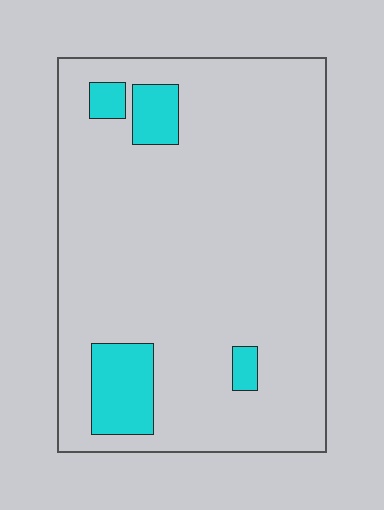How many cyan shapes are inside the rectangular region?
4.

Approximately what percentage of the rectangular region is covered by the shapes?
Approximately 10%.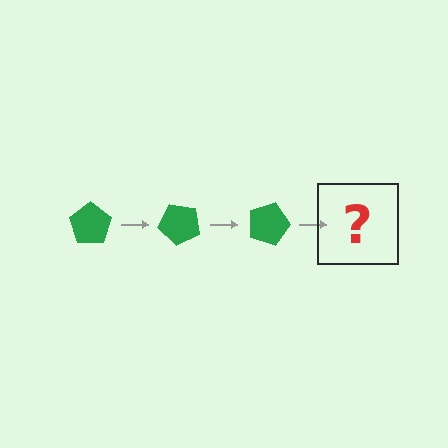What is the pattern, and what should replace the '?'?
The pattern is that the pentagon rotates 45 degrees each step. The '?' should be a green pentagon rotated 135 degrees.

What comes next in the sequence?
The next element should be a green pentagon rotated 135 degrees.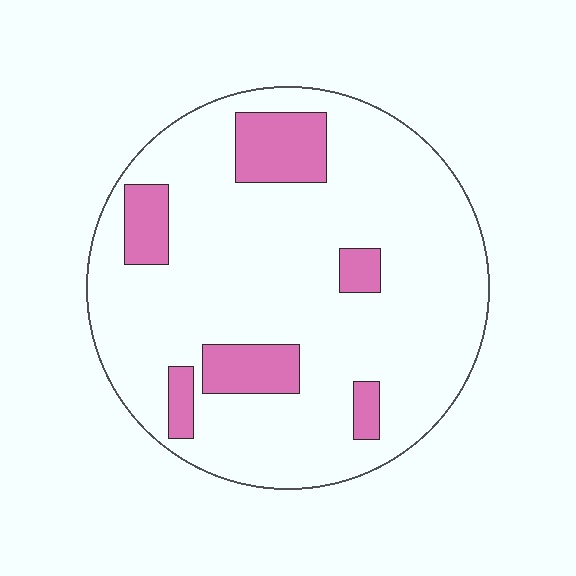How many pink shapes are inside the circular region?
6.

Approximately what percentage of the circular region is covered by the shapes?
Approximately 15%.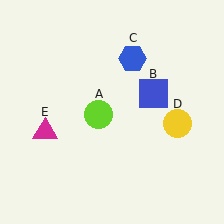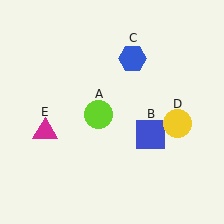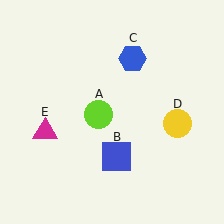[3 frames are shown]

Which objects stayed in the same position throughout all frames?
Lime circle (object A) and blue hexagon (object C) and yellow circle (object D) and magenta triangle (object E) remained stationary.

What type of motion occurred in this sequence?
The blue square (object B) rotated clockwise around the center of the scene.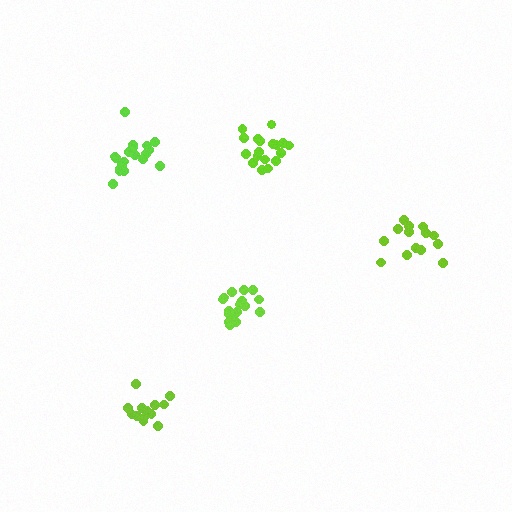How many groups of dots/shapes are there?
There are 5 groups.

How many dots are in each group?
Group 1: 18 dots, Group 2: 17 dots, Group 3: 19 dots, Group 4: 15 dots, Group 5: 14 dots (83 total).